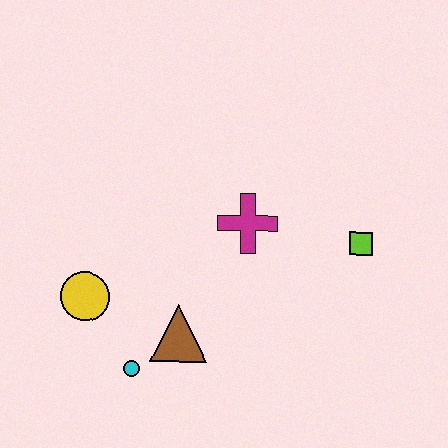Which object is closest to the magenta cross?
The lime square is closest to the magenta cross.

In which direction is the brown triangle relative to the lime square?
The brown triangle is to the left of the lime square.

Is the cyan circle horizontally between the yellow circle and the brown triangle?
Yes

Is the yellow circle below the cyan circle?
No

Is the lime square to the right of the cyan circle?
Yes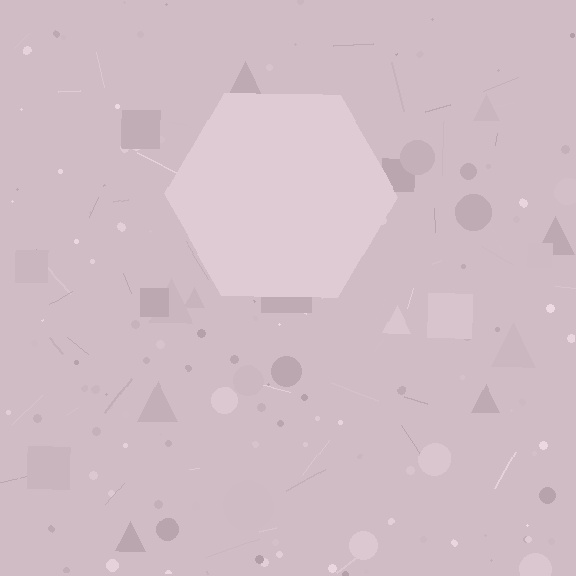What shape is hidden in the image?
A hexagon is hidden in the image.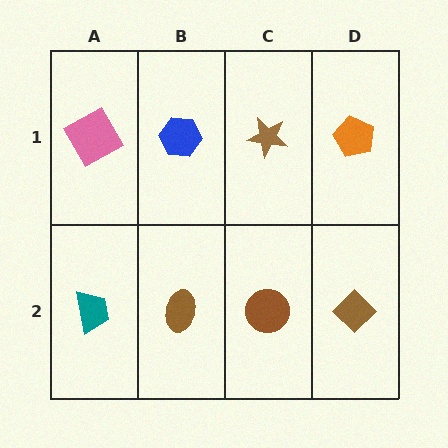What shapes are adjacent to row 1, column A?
A teal trapezoid (row 2, column A), a blue hexagon (row 1, column B).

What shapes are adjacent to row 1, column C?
A brown circle (row 2, column C), a blue hexagon (row 1, column B), an orange pentagon (row 1, column D).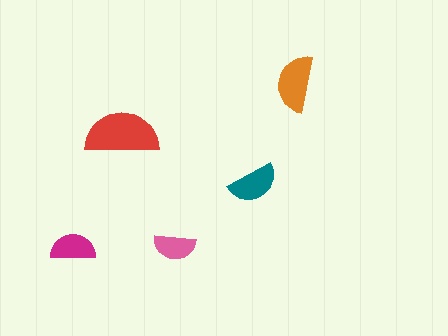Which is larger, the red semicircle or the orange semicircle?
The red one.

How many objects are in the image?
There are 5 objects in the image.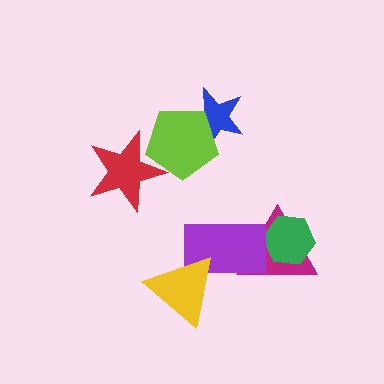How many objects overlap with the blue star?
1 object overlaps with the blue star.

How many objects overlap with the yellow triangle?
1 object overlaps with the yellow triangle.